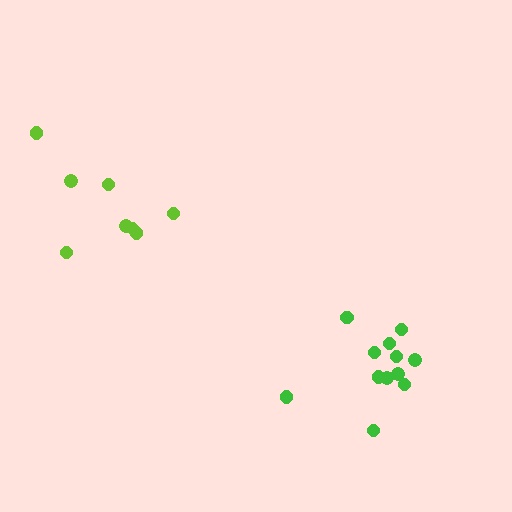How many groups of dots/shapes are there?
There are 2 groups.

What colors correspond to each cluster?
The clusters are colored: green, lime.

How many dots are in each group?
Group 1: 12 dots, Group 2: 8 dots (20 total).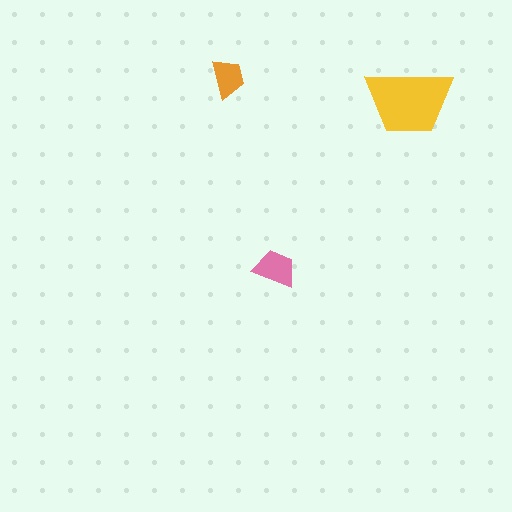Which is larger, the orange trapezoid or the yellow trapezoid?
The yellow one.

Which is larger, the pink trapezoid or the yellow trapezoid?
The yellow one.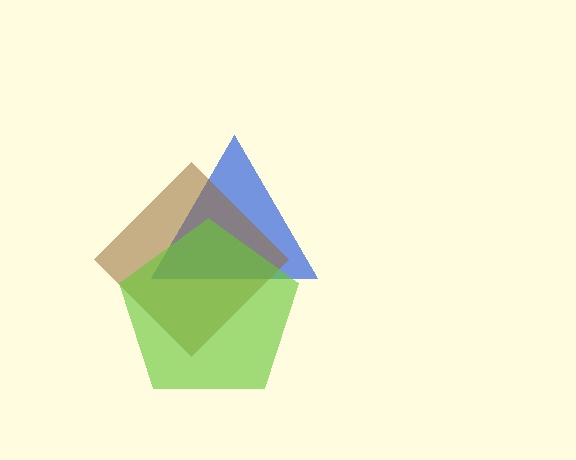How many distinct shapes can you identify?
There are 3 distinct shapes: a blue triangle, a brown diamond, a lime pentagon.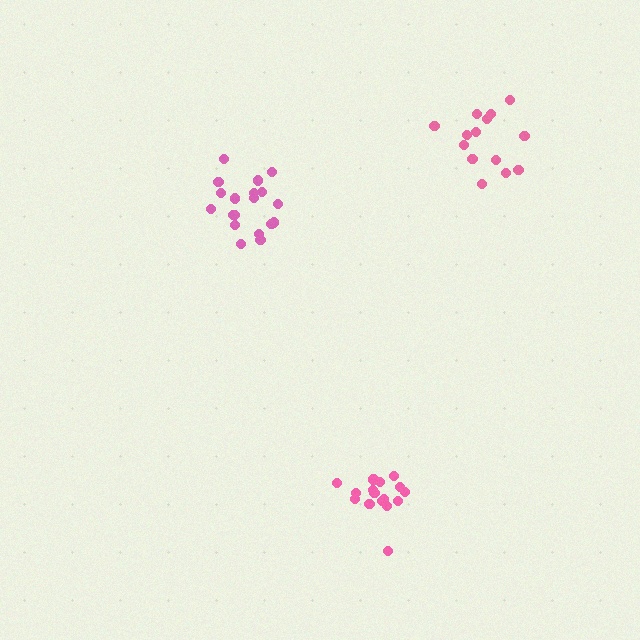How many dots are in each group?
Group 1: 19 dots, Group 2: 16 dots, Group 3: 14 dots (49 total).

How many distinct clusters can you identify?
There are 3 distinct clusters.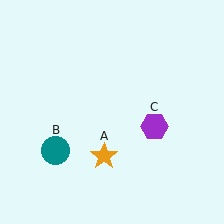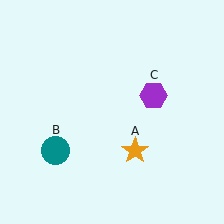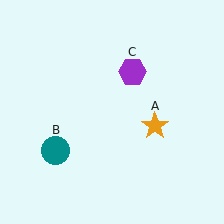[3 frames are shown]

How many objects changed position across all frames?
2 objects changed position: orange star (object A), purple hexagon (object C).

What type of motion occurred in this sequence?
The orange star (object A), purple hexagon (object C) rotated counterclockwise around the center of the scene.